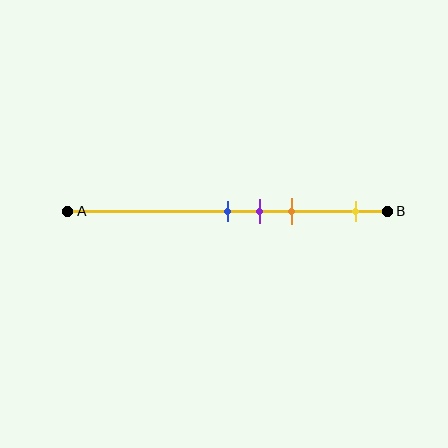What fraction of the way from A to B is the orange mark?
The orange mark is approximately 70% (0.7) of the way from A to B.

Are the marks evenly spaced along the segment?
No, the marks are not evenly spaced.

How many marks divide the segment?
There are 4 marks dividing the segment.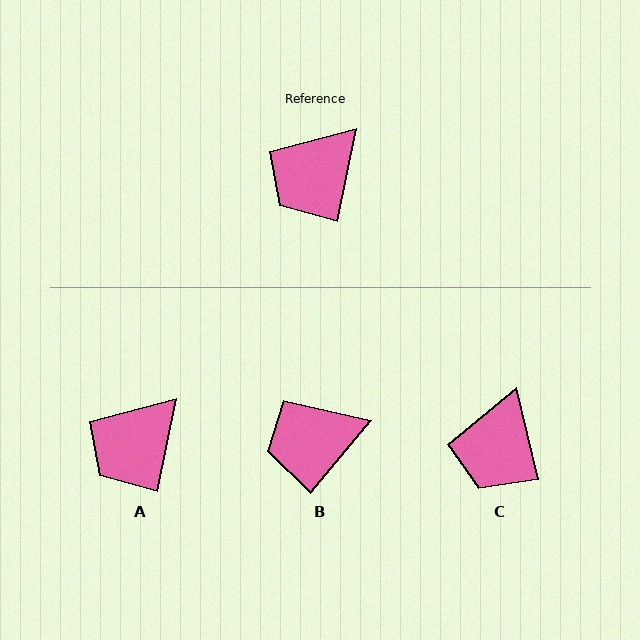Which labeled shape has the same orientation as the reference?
A.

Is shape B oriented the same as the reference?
No, it is off by about 28 degrees.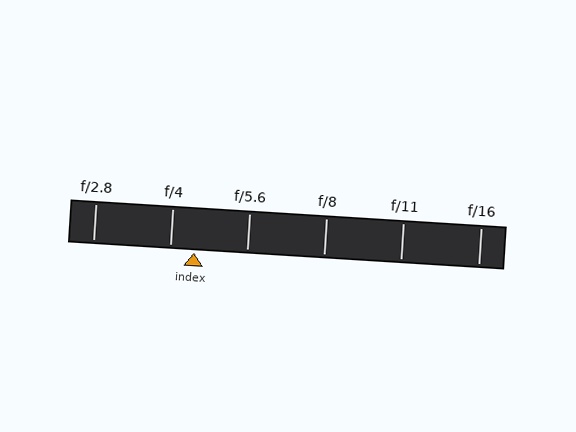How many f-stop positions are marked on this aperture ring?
There are 6 f-stop positions marked.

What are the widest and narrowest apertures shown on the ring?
The widest aperture shown is f/2.8 and the narrowest is f/16.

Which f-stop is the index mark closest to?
The index mark is closest to f/4.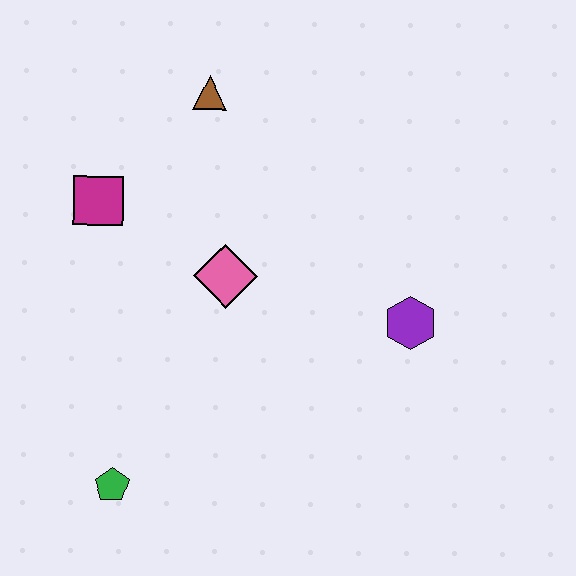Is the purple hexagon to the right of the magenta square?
Yes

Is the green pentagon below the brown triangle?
Yes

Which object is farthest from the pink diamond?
The green pentagon is farthest from the pink diamond.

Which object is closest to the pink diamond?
The magenta square is closest to the pink diamond.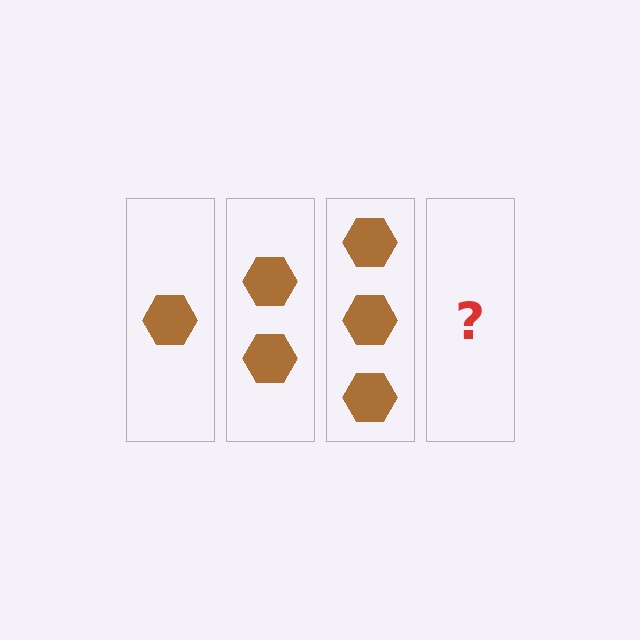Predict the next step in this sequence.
The next step is 4 hexagons.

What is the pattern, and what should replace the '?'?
The pattern is that each step adds one more hexagon. The '?' should be 4 hexagons.